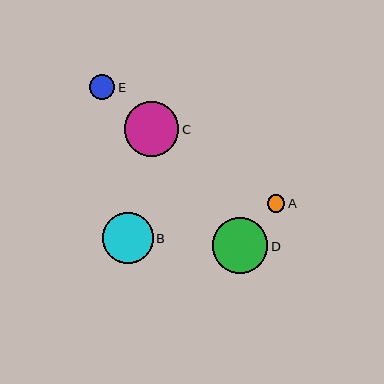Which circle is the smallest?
Circle A is the smallest with a size of approximately 18 pixels.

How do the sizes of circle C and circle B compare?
Circle C and circle B are approximately the same size.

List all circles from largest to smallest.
From largest to smallest: D, C, B, E, A.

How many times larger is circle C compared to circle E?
Circle C is approximately 2.2 times the size of circle E.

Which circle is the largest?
Circle D is the largest with a size of approximately 56 pixels.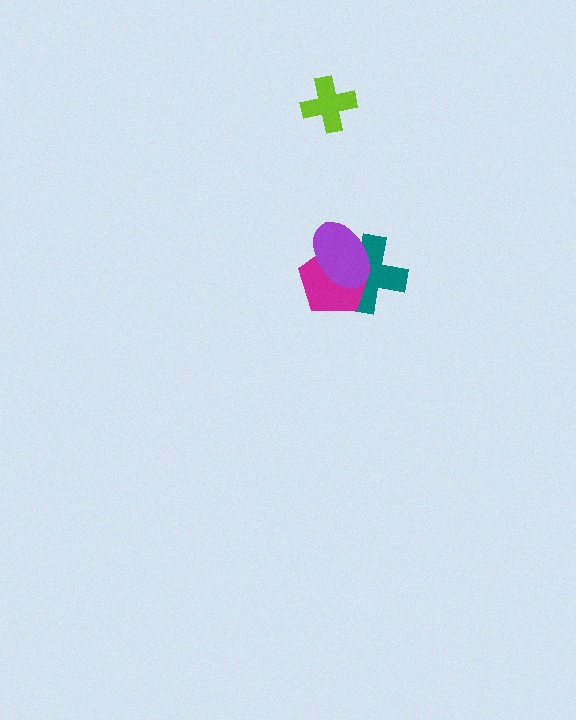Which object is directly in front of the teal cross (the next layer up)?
The magenta pentagon is directly in front of the teal cross.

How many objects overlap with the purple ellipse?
2 objects overlap with the purple ellipse.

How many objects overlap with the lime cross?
0 objects overlap with the lime cross.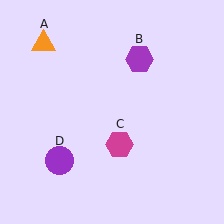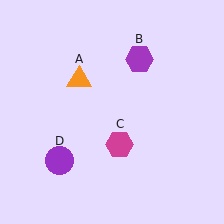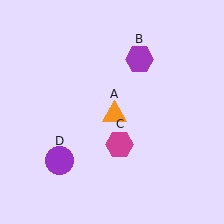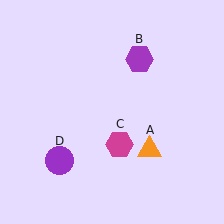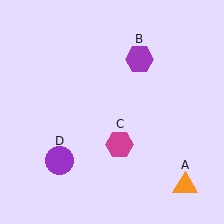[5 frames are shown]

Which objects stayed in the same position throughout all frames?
Purple hexagon (object B) and magenta hexagon (object C) and purple circle (object D) remained stationary.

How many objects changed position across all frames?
1 object changed position: orange triangle (object A).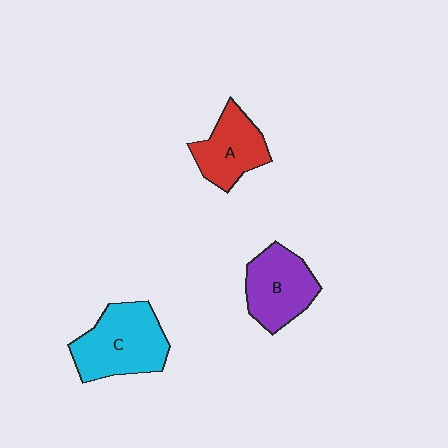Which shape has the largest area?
Shape C (cyan).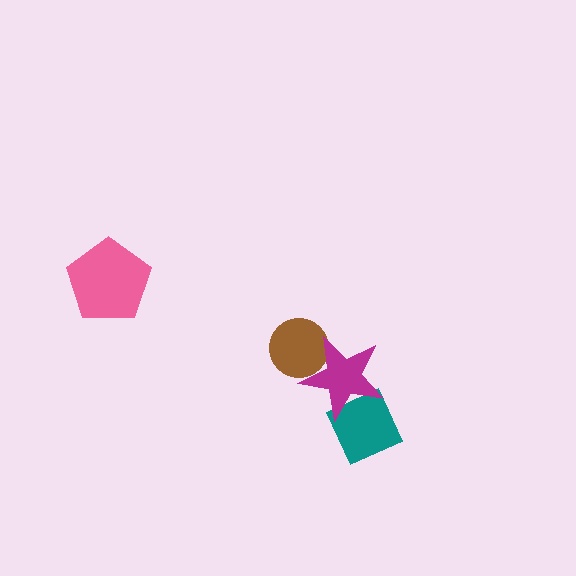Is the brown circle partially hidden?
Yes, it is partially covered by another shape.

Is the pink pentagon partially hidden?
No, no other shape covers it.